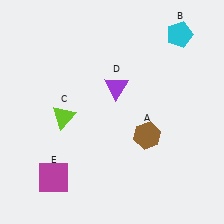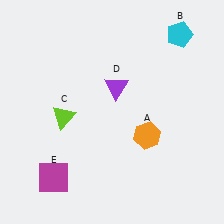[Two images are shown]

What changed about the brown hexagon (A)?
In Image 1, A is brown. In Image 2, it changed to orange.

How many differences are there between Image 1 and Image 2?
There is 1 difference between the two images.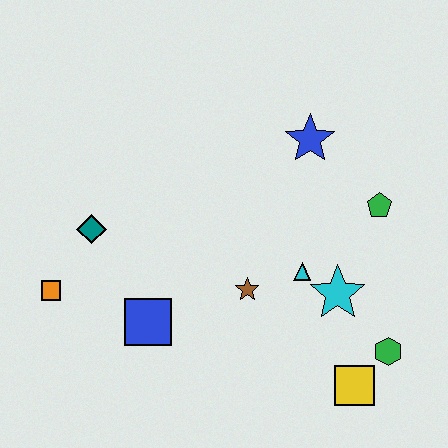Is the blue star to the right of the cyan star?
No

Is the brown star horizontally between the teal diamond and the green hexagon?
Yes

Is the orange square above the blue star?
No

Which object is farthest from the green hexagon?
The orange square is farthest from the green hexagon.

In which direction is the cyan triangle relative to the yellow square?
The cyan triangle is above the yellow square.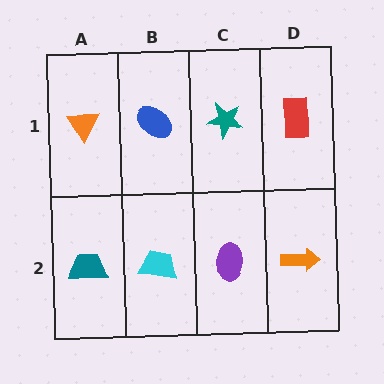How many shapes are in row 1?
4 shapes.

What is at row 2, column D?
An orange arrow.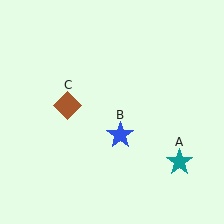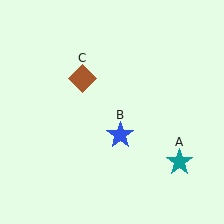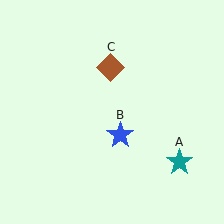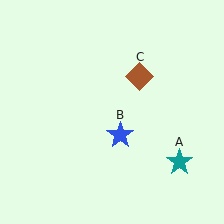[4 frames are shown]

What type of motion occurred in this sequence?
The brown diamond (object C) rotated clockwise around the center of the scene.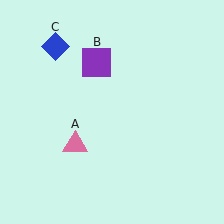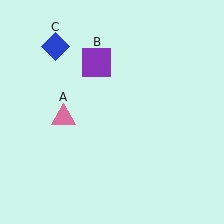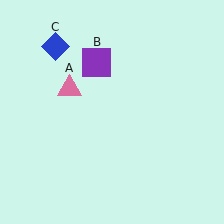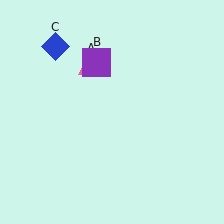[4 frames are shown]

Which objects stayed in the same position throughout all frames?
Purple square (object B) and blue diamond (object C) remained stationary.